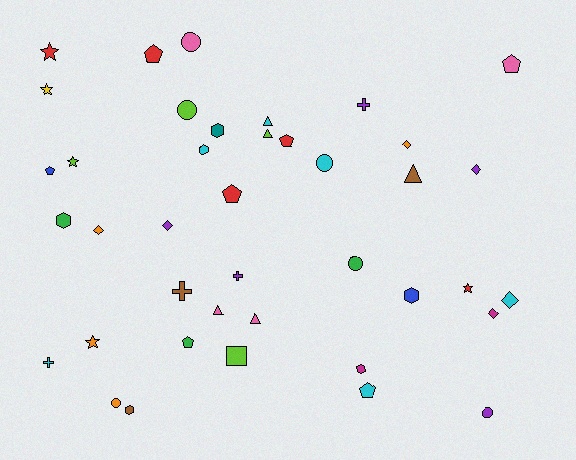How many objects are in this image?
There are 40 objects.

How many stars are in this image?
There are 5 stars.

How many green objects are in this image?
There are 3 green objects.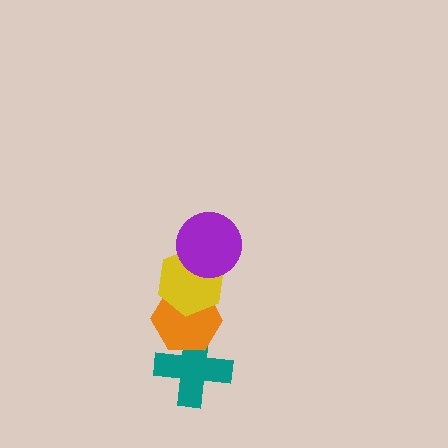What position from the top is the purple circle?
The purple circle is 1st from the top.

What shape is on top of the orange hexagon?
The yellow hexagon is on top of the orange hexagon.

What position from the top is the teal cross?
The teal cross is 4th from the top.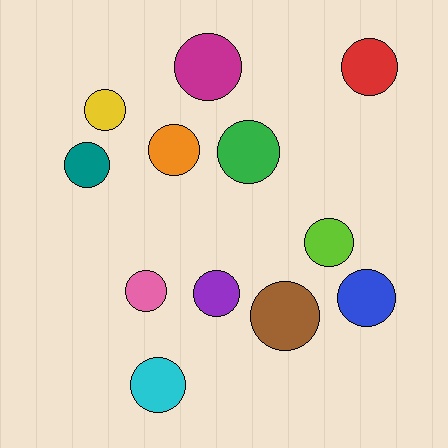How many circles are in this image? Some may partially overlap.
There are 12 circles.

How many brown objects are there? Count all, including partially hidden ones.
There is 1 brown object.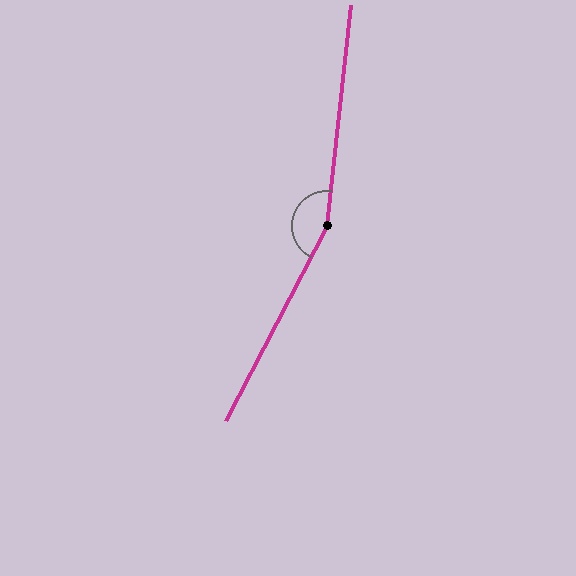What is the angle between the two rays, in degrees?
Approximately 159 degrees.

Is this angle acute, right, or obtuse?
It is obtuse.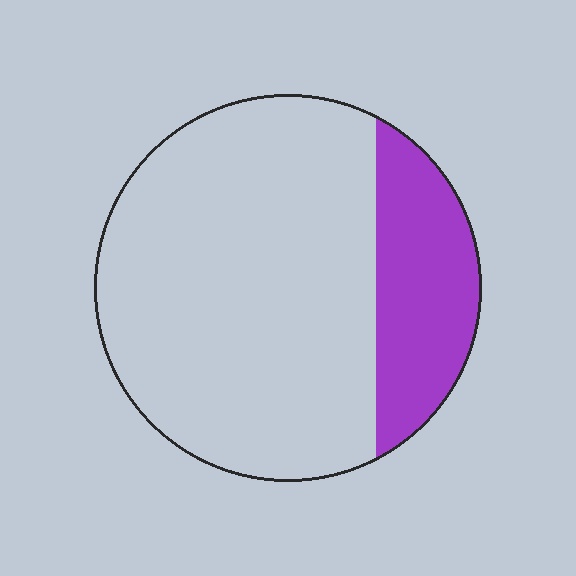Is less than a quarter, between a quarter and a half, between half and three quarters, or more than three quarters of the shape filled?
Less than a quarter.